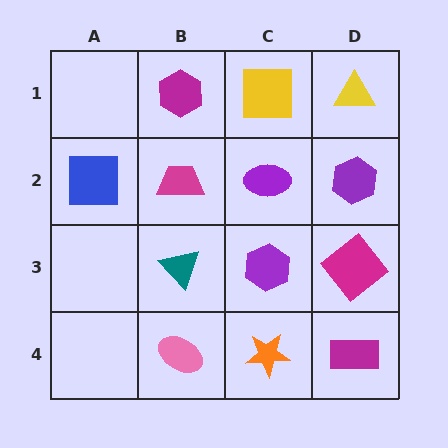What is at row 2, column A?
A blue square.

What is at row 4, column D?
A magenta rectangle.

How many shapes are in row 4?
3 shapes.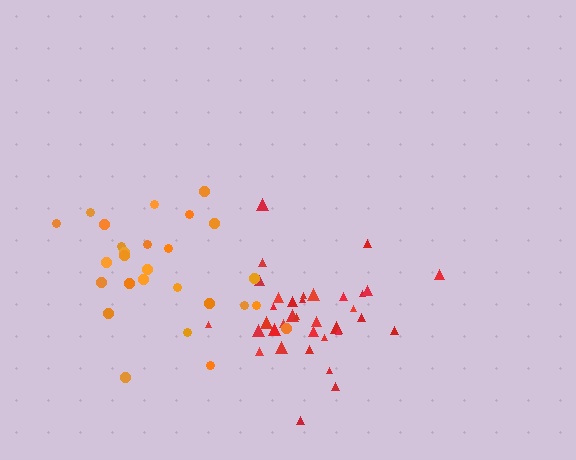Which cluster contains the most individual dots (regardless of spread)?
Red (35).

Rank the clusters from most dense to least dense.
red, orange.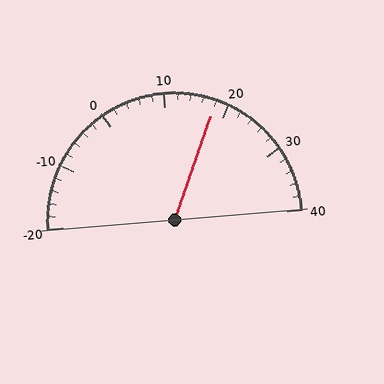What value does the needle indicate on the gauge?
The needle indicates approximately 18.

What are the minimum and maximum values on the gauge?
The gauge ranges from -20 to 40.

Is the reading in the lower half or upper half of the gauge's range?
The reading is in the upper half of the range (-20 to 40).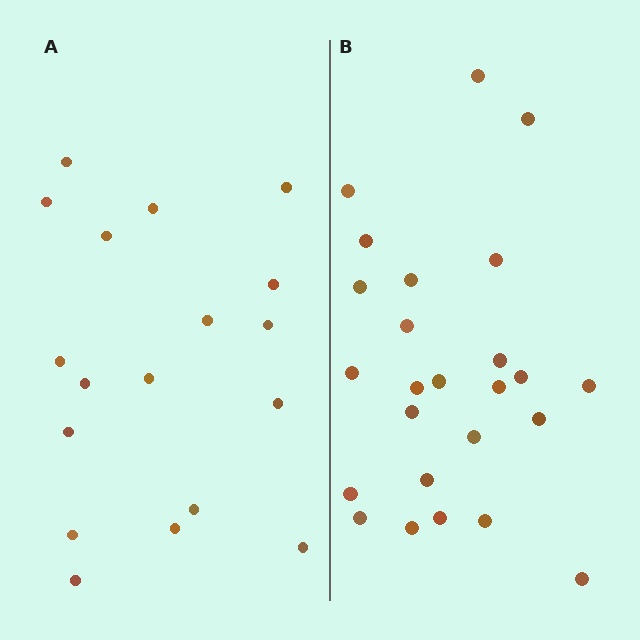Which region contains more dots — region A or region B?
Region B (the right region) has more dots.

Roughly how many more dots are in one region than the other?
Region B has roughly 8 or so more dots than region A.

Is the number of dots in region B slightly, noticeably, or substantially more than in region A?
Region B has noticeably more, but not dramatically so. The ratio is roughly 1.4 to 1.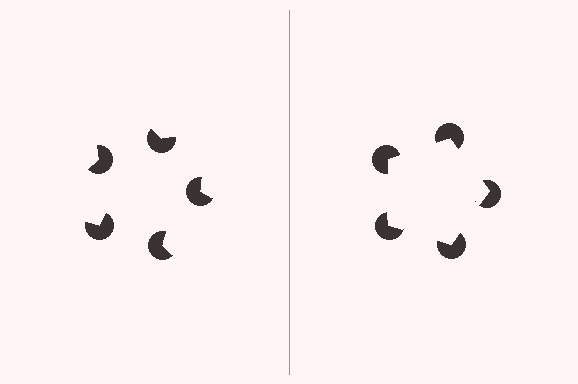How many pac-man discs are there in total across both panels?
10 — 5 on each side.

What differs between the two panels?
The pac-man discs are positioned identically on both sides; only the wedge orientations differ. On the right they align to a pentagon; on the left they are misaligned.